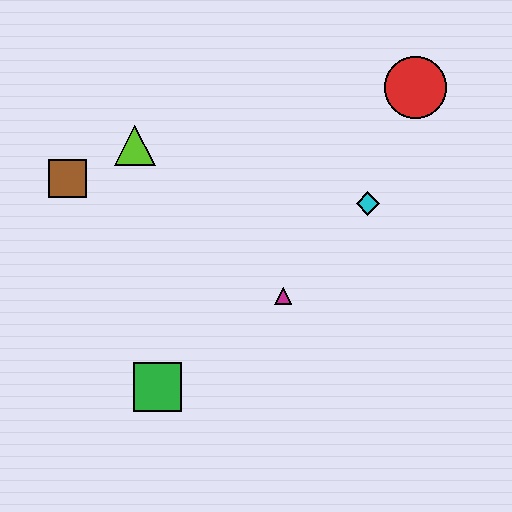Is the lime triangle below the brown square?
No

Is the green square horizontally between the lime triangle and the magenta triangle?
Yes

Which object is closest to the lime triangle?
The brown square is closest to the lime triangle.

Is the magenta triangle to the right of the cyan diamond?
No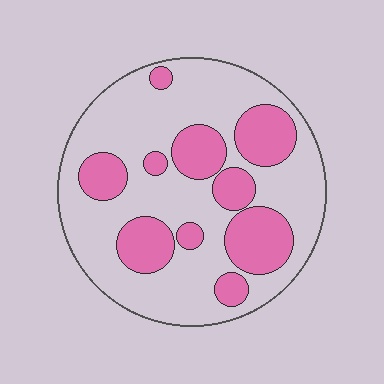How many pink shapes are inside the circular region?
10.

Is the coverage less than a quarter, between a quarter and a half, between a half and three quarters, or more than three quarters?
Between a quarter and a half.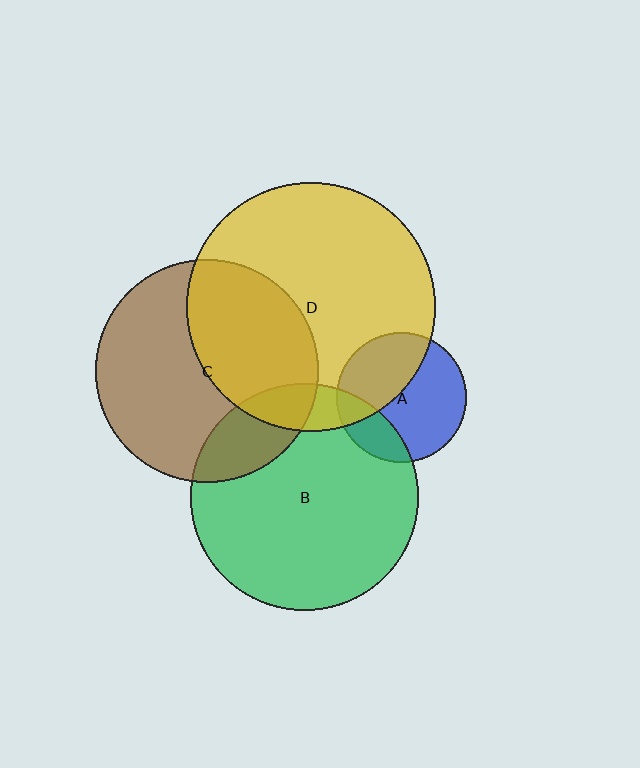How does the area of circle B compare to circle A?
Approximately 3.0 times.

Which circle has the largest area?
Circle D (yellow).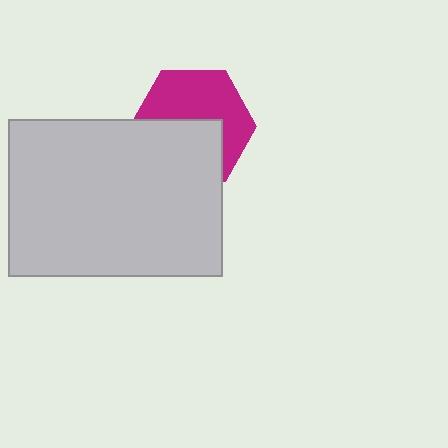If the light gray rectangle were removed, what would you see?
You would see the complete magenta hexagon.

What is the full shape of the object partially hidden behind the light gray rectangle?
The partially hidden object is a magenta hexagon.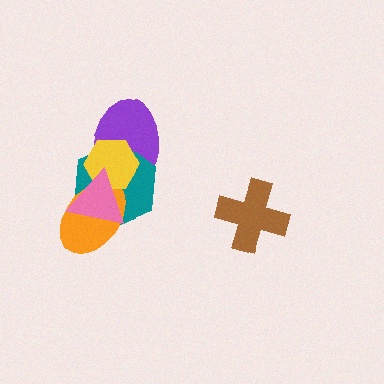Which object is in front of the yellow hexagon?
The pink triangle is in front of the yellow hexagon.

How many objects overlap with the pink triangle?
4 objects overlap with the pink triangle.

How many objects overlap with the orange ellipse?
4 objects overlap with the orange ellipse.